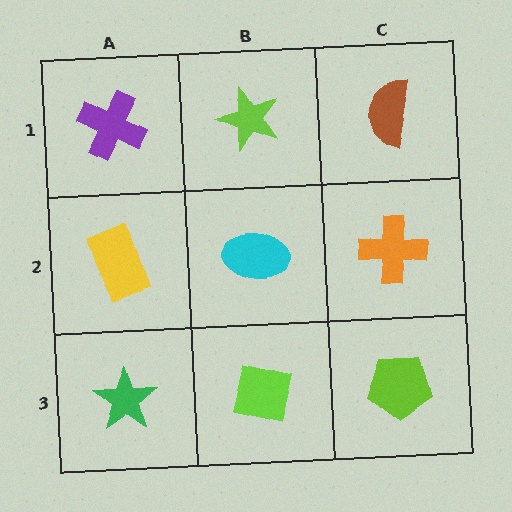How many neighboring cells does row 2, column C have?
3.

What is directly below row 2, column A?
A green star.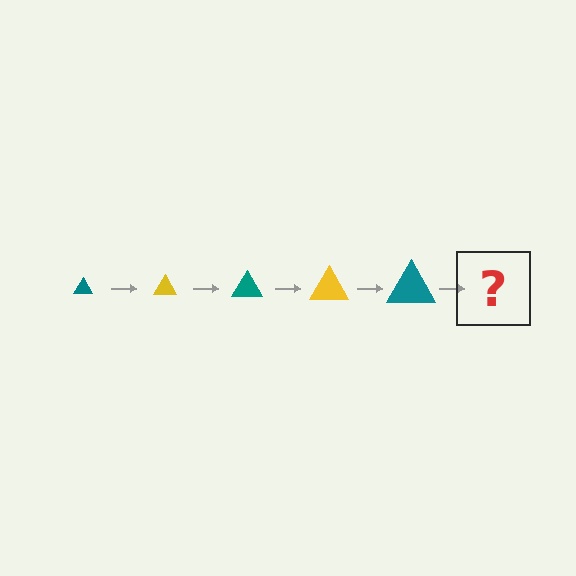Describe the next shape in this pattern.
It should be a yellow triangle, larger than the previous one.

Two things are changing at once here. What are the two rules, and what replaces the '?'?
The two rules are that the triangle grows larger each step and the color cycles through teal and yellow. The '?' should be a yellow triangle, larger than the previous one.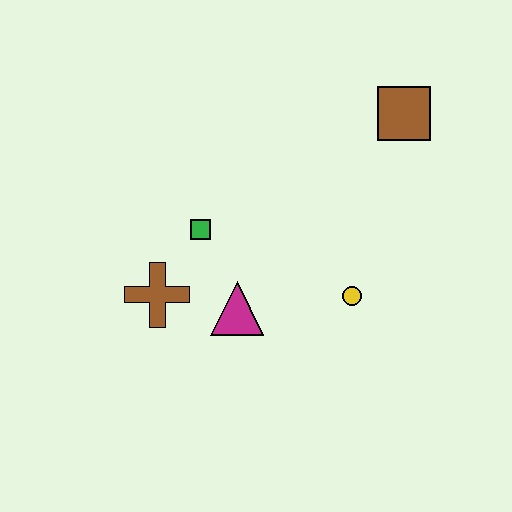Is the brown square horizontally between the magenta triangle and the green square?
No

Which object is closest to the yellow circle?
The magenta triangle is closest to the yellow circle.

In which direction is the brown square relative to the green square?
The brown square is to the right of the green square.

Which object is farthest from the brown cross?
The brown square is farthest from the brown cross.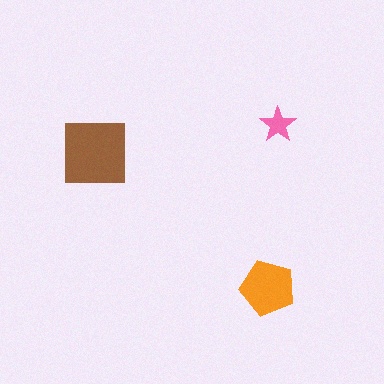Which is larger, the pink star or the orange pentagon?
The orange pentagon.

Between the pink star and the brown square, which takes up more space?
The brown square.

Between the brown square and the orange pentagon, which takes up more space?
The brown square.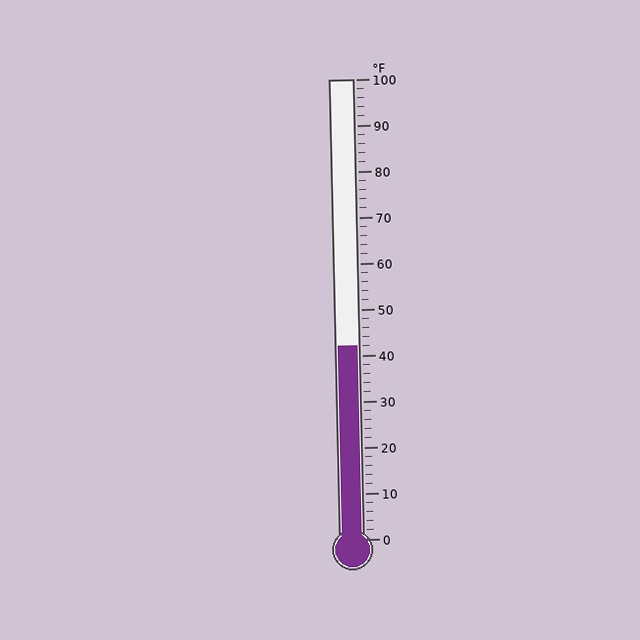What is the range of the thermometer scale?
The thermometer scale ranges from 0°F to 100°F.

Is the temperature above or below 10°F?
The temperature is above 10°F.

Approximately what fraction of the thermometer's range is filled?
The thermometer is filled to approximately 40% of its range.